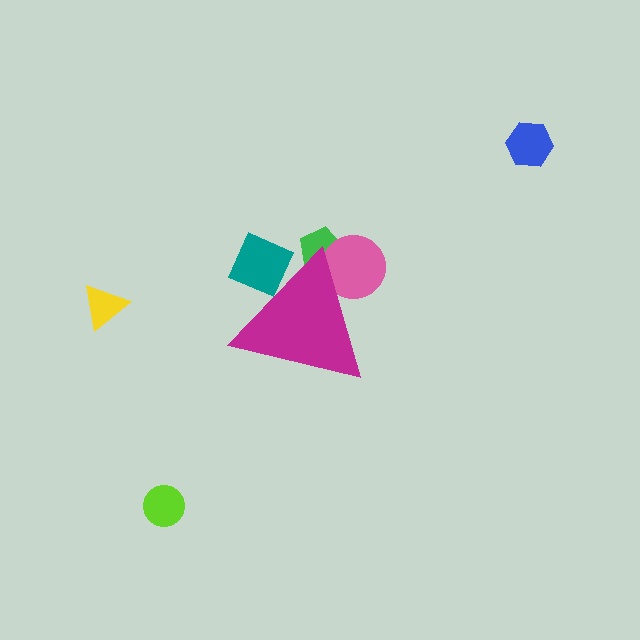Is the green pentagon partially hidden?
Yes, the green pentagon is partially hidden behind the magenta triangle.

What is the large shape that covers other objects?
A magenta triangle.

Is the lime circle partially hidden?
No, the lime circle is fully visible.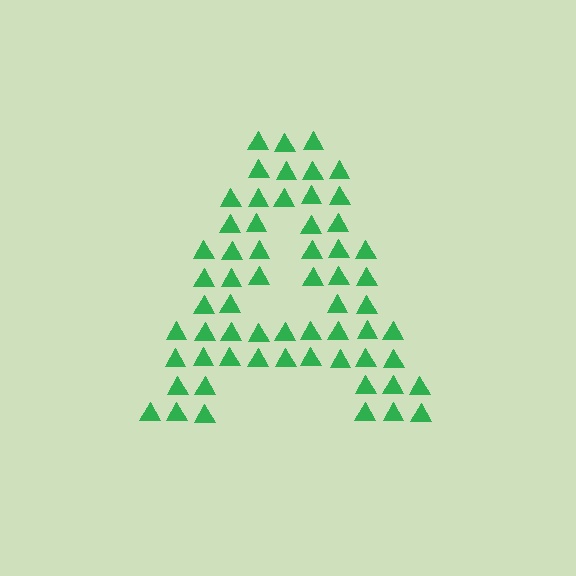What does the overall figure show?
The overall figure shows the letter A.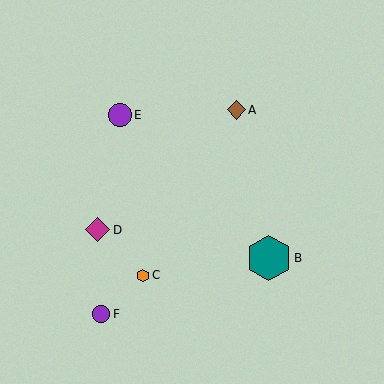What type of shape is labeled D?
Shape D is a magenta diamond.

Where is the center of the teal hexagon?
The center of the teal hexagon is at (269, 258).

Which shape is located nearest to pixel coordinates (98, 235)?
The magenta diamond (labeled D) at (97, 230) is nearest to that location.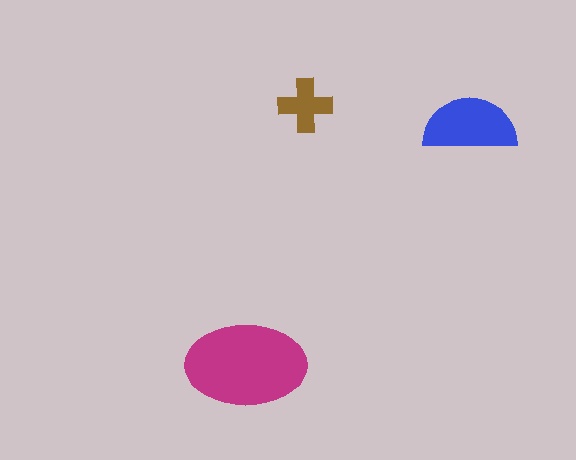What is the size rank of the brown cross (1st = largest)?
3rd.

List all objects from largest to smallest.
The magenta ellipse, the blue semicircle, the brown cross.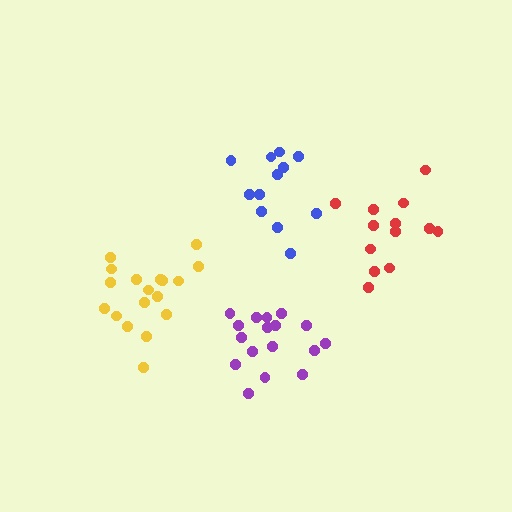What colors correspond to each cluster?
The clusters are colored: purple, blue, red, yellow.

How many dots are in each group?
Group 1: 18 dots, Group 2: 12 dots, Group 3: 13 dots, Group 4: 18 dots (61 total).